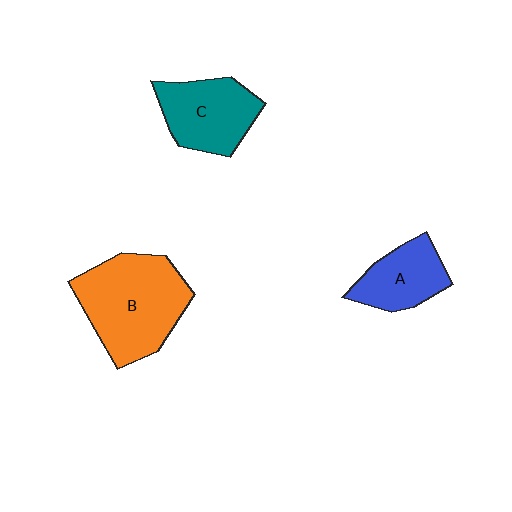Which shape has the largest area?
Shape B (orange).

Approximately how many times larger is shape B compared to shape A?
Approximately 1.9 times.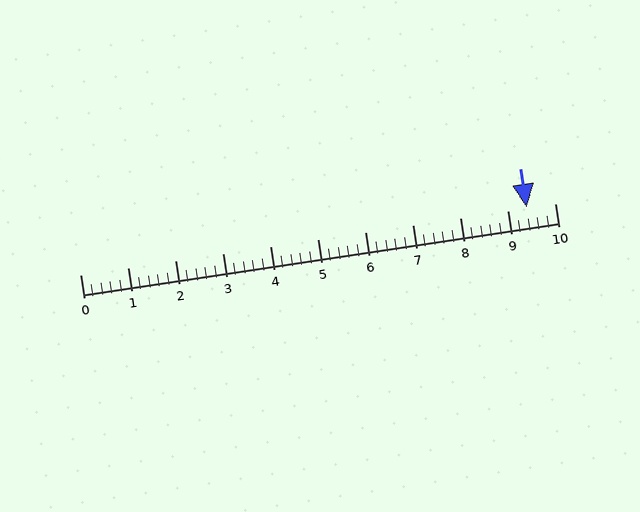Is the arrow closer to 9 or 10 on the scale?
The arrow is closer to 9.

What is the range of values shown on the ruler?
The ruler shows values from 0 to 10.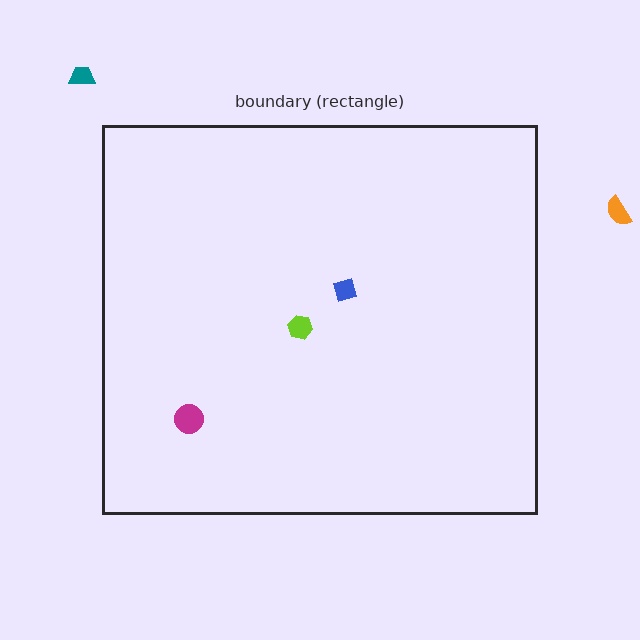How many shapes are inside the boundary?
3 inside, 2 outside.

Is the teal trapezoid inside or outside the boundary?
Outside.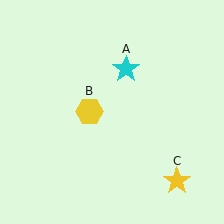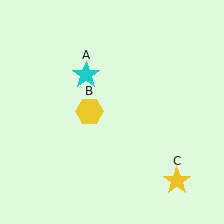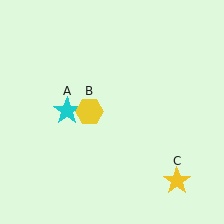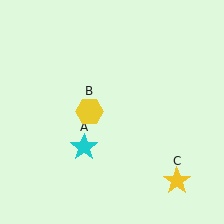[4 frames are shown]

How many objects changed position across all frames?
1 object changed position: cyan star (object A).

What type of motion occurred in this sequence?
The cyan star (object A) rotated counterclockwise around the center of the scene.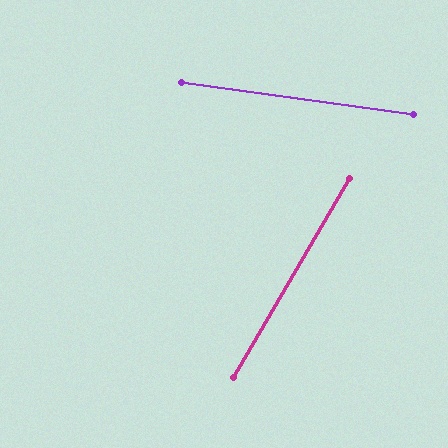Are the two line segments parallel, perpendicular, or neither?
Neither parallel nor perpendicular — they differ by about 67°.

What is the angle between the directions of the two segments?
Approximately 67 degrees.